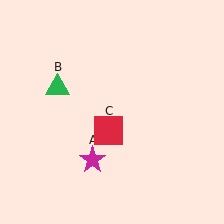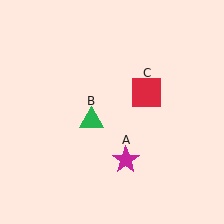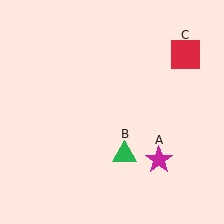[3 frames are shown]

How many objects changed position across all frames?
3 objects changed position: magenta star (object A), green triangle (object B), red square (object C).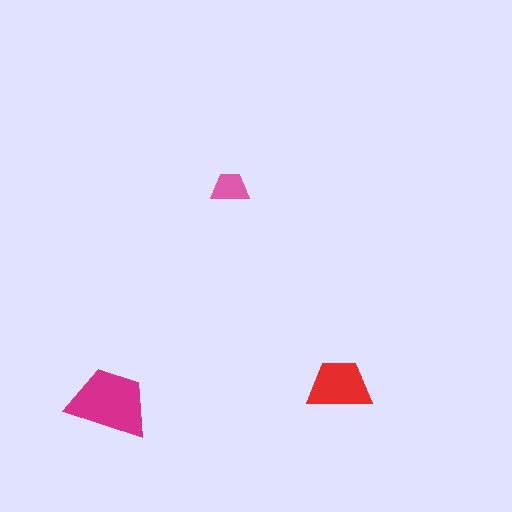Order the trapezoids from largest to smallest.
the magenta one, the red one, the pink one.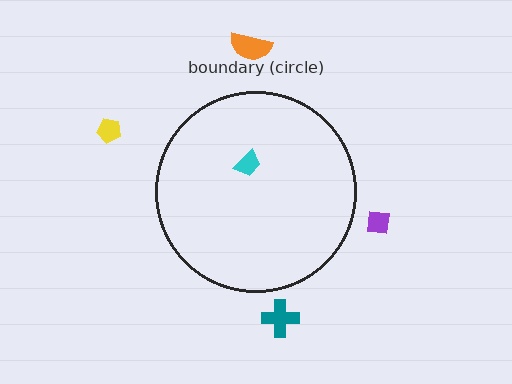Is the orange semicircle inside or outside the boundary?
Outside.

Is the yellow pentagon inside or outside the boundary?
Outside.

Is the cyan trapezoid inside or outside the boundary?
Inside.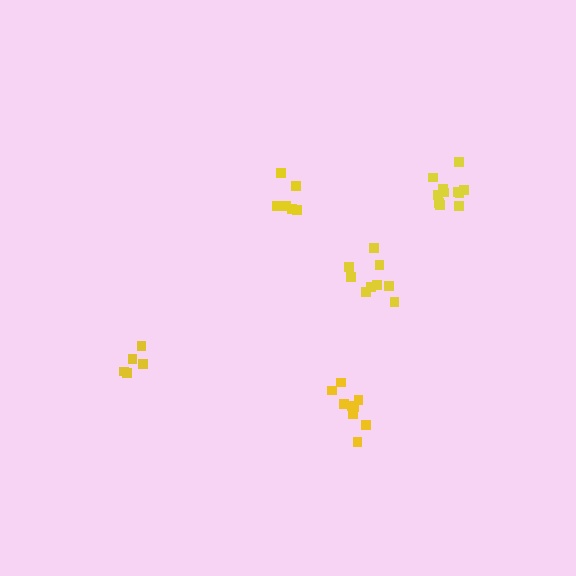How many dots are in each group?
Group 1: 6 dots, Group 2: 9 dots, Group 3: 5 dots, Group 4: 11 dots, Group 5: 9 dots (40 total).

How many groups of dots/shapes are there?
There are 5 groups.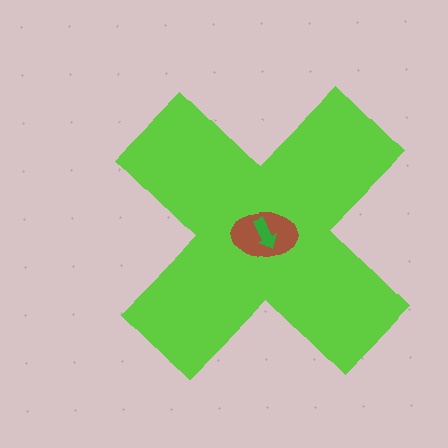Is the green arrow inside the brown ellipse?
Yes.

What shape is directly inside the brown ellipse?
The green arrow.